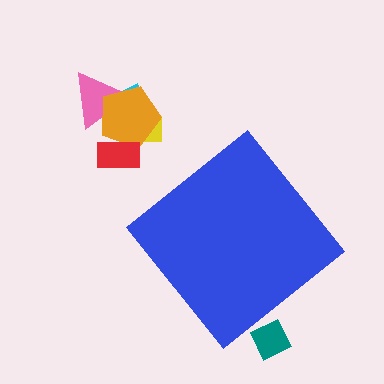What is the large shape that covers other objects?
A blue diamond.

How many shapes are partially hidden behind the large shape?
1 shape is partially hidden.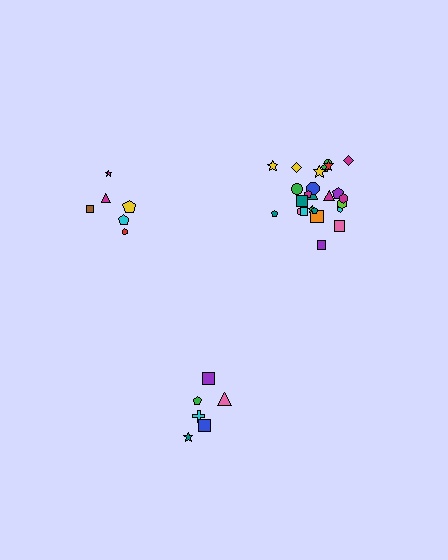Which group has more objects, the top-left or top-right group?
The top-right group.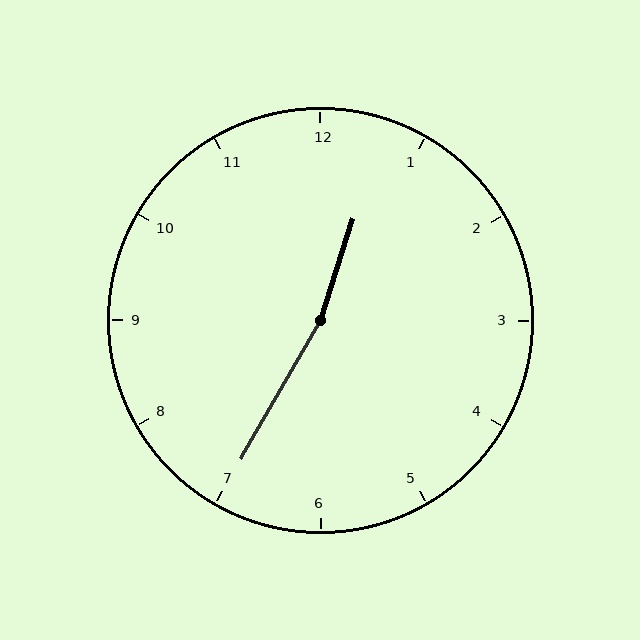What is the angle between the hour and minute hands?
Approximately 168 degrees.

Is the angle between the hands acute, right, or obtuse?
It is obtuse.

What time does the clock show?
12:35.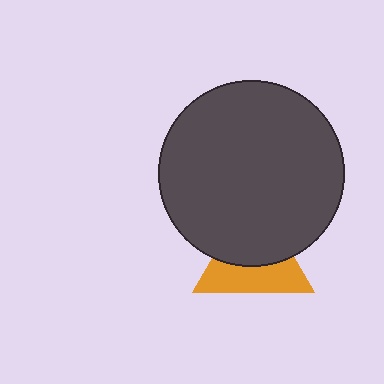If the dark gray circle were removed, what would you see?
You would see the complete orange triangle.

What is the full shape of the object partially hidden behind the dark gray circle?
The partially hidden object is an orange triangle.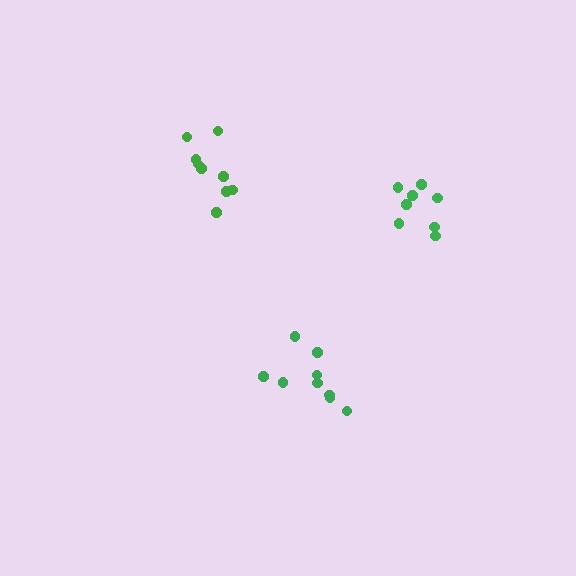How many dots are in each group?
Group 1: 9 dots, Group 2: 8 dots, Group 3: 9 dots (26 total).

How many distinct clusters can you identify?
There are 3 distinct clusters.